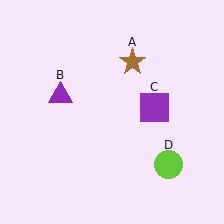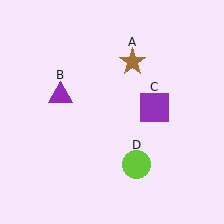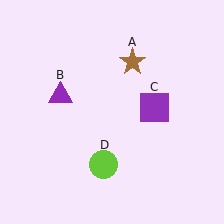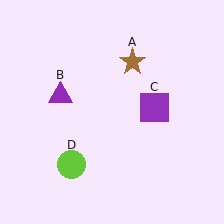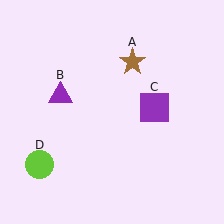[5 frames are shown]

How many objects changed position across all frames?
1 object changed position: lime circle (object D).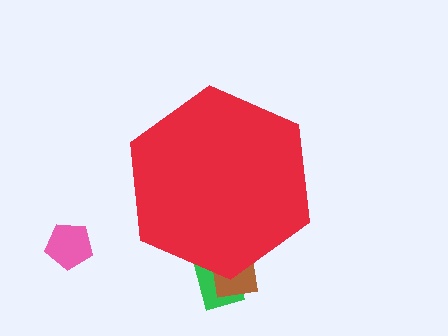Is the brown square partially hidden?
Yes, the brown square is partially hidden behind the red hexagon.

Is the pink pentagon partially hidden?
No, the pink pentagon is fully visible.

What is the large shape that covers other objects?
A red hexagon.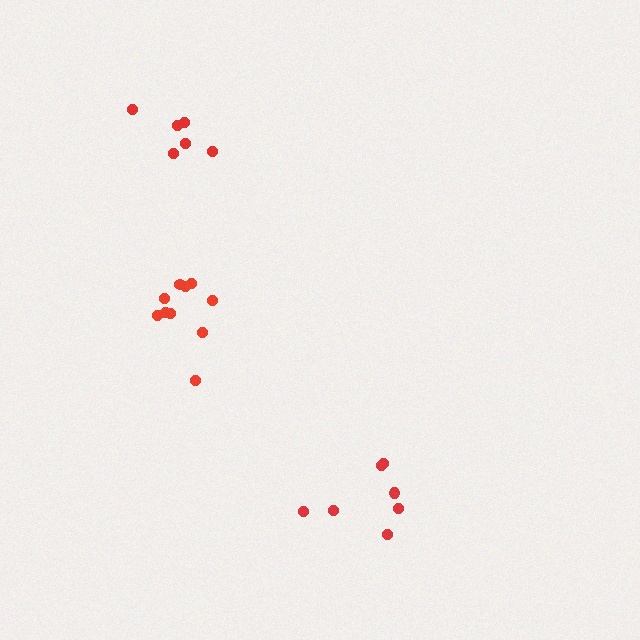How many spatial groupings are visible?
There are 3 spatial groupings.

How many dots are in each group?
Group 1: 7 dots, Group 2: 6 dots, Group 3: 10 dots (23 total).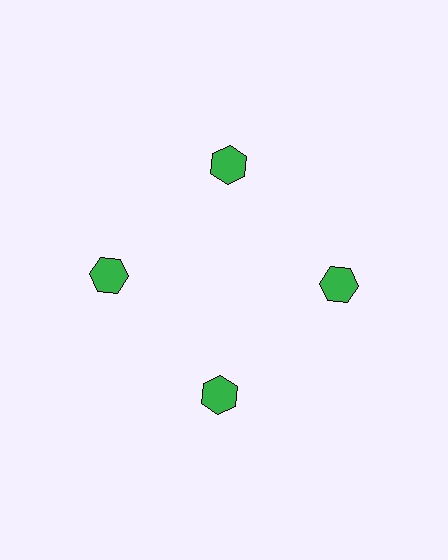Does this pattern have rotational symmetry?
Yes, this pattern has 4-fold rotational symmetry. It looks the same after rotating 90 degrees around the center.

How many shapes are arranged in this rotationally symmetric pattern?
There are 4 shapes, arranged in 4 groups of 1.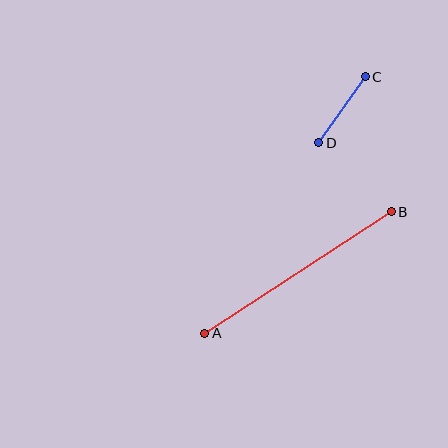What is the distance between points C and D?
The distance is approximately 81 pixels.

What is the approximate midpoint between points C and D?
The midpoint is at approximately (342, 110) pixels.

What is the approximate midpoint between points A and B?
The midpoint is at approximately (298, 272) pixels.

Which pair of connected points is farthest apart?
Points A and B are farthest apart.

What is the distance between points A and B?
The distance is approximately 222 pixels.